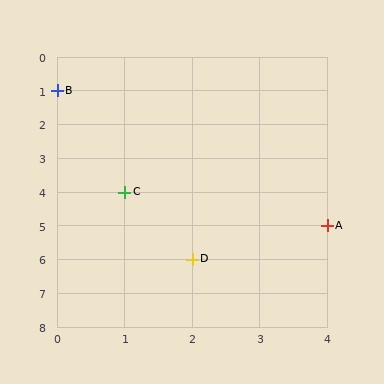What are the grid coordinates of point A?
Point A is at grid coordinates (4, 5).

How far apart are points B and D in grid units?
Points B and D are 2 columns and 5 rows apart (about 5.4 grid units diagonally).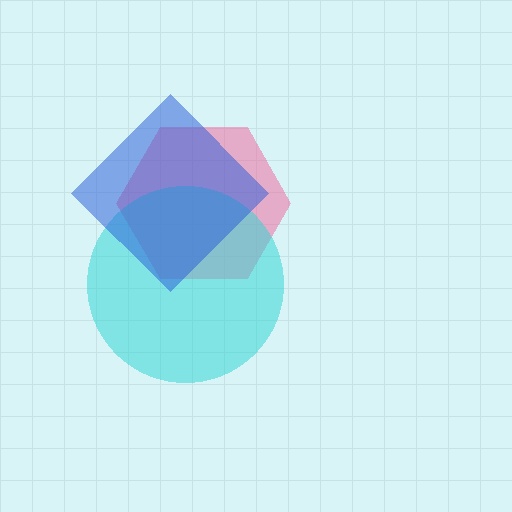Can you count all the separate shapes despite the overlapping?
Yes, there are 3 separate shapes.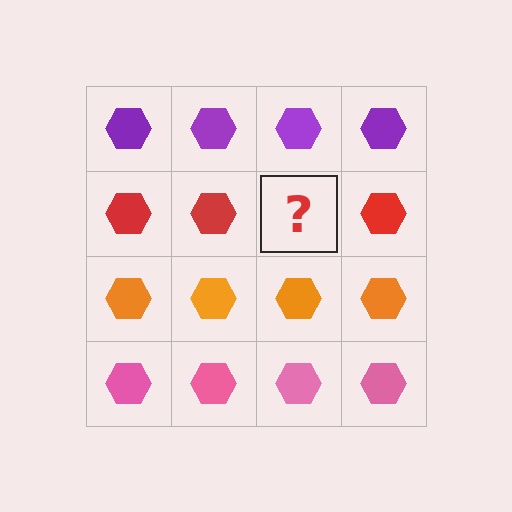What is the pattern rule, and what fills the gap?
The rule is that each row has a consistent color. The gap should be filled with a red hexagon.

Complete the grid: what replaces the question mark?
The question mark should be replaced with a red hexagon.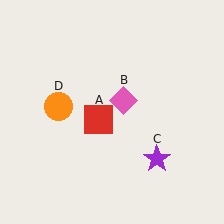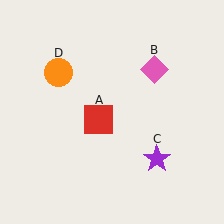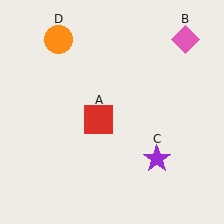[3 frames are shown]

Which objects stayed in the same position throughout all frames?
Red square (object A) and purple star (object C) remained stationary.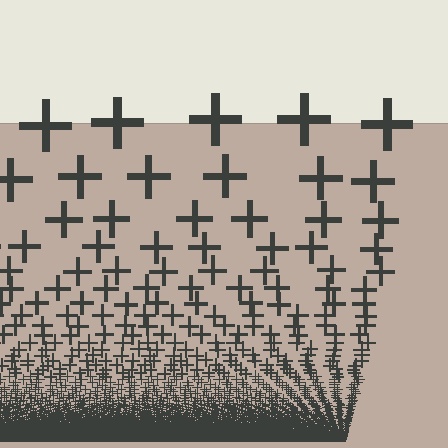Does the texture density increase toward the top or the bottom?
Density increases toward the bottom.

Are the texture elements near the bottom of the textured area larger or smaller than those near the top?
Smaller. The gradient is inverted — elements near the bottom are smaller and denser.